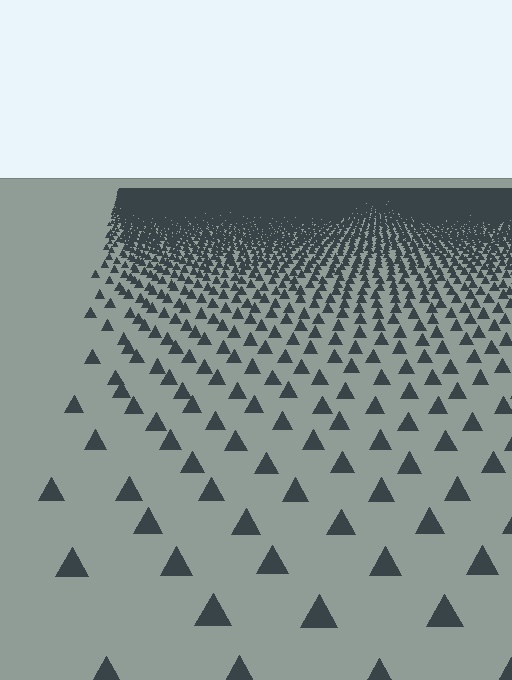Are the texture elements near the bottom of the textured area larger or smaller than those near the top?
Larger. Near the bottom, elements are closer to the viewer and appear at a bigger on-screen size.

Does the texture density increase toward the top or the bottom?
Density increases toward the top.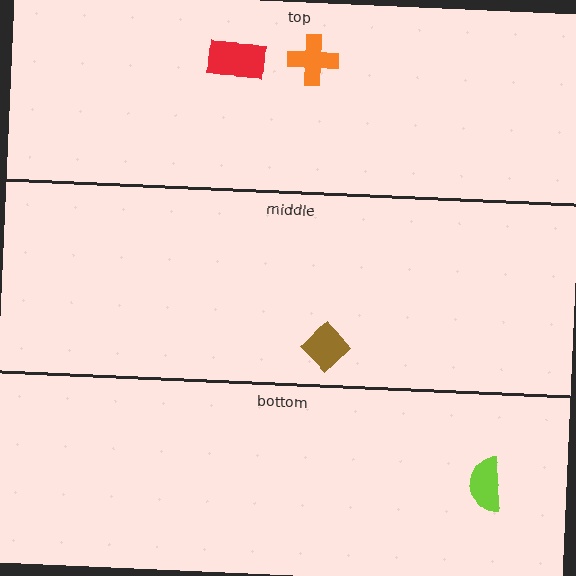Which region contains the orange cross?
The top region.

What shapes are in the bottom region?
The lime semicircle.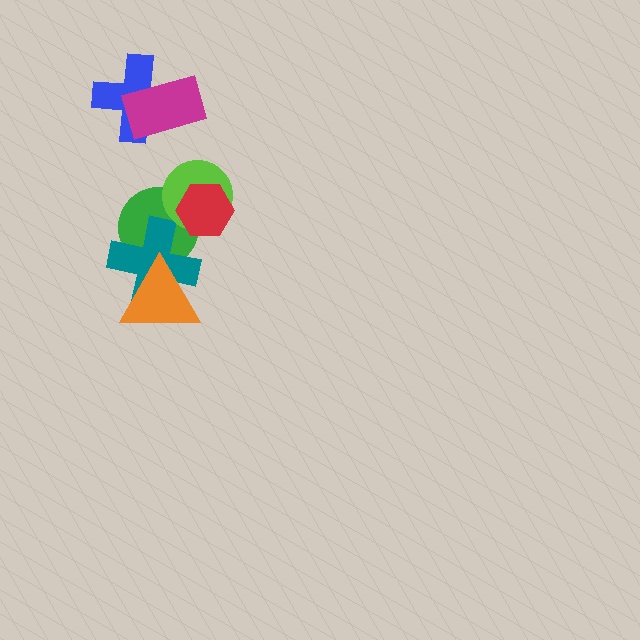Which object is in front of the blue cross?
The magenta rectangle is in front of the blue cross.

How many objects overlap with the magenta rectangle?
1 object overlaps with the magenta rectangle.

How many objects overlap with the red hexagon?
2 objects overlap with the red hexagon.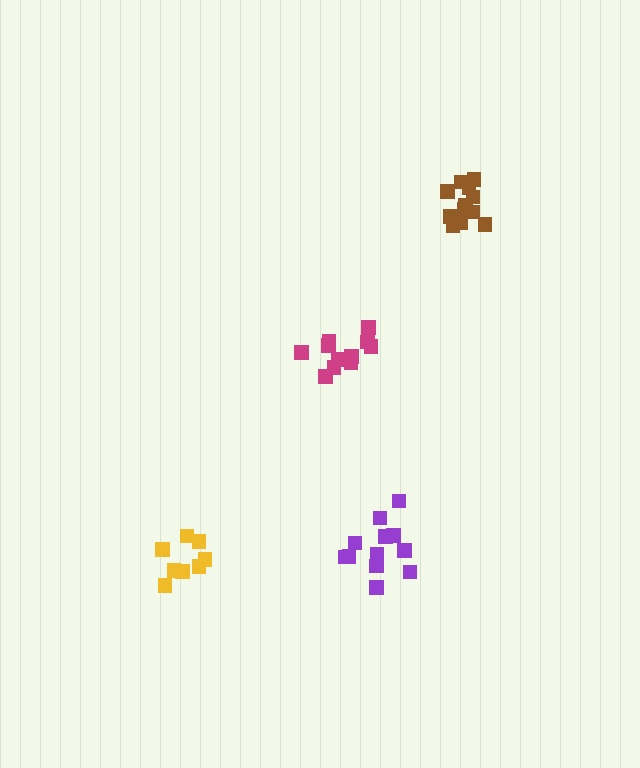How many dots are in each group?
Group 1: 8 dots, Group 2: 12 dots, Group 3: 12 dots, Group 4: 11 dots (43 total).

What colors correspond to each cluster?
The clusters are colored: yellow, brown, purple, magenta.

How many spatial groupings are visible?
There are 4 spatial groupings.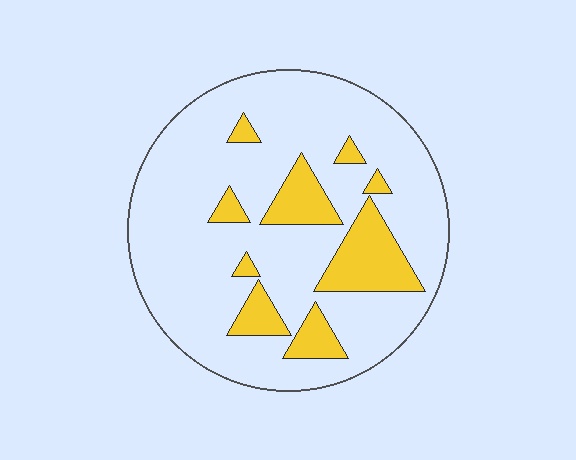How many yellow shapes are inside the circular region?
9.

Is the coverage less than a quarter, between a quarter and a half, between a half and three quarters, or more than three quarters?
Less than a quarter.